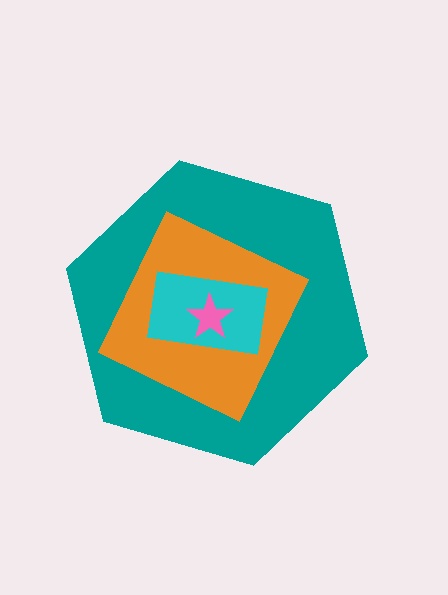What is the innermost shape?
The pink star.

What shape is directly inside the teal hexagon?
The orange diamond.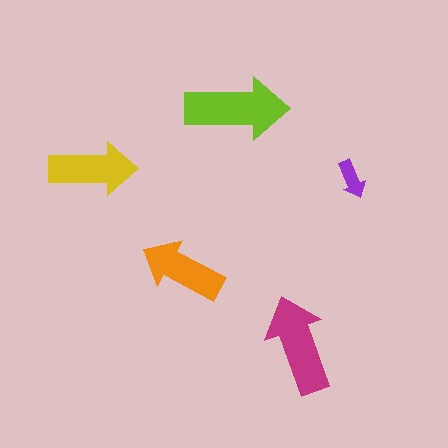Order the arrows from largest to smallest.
the lime one, the magenta one, the yellow one, the orange one, the purple one.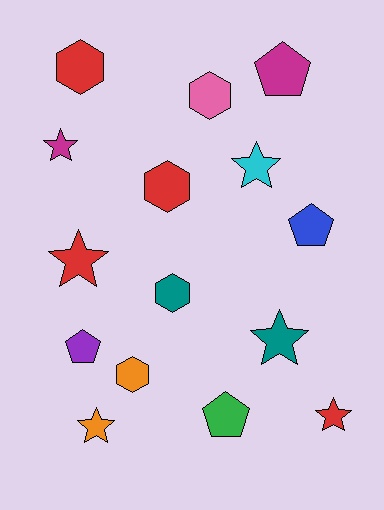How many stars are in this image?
There are 6 stars.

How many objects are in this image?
There are 15 objects.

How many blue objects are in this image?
There is 1 blue object.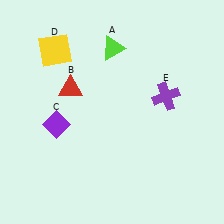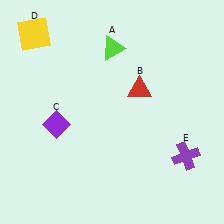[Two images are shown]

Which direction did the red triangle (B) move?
The red triangle (B) moved right.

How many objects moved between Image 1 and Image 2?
3 objects moved between the two images.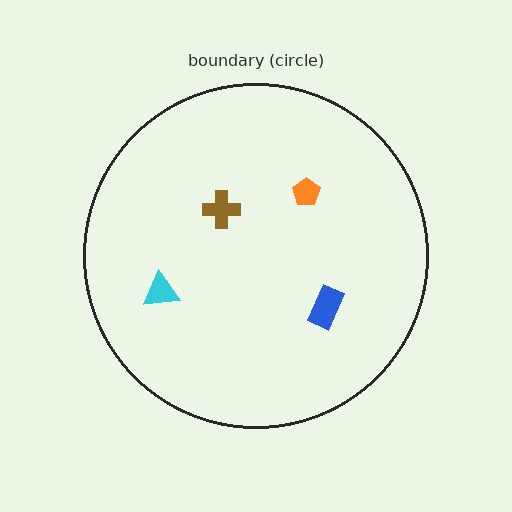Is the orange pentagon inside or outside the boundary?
Inside.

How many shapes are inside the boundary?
4 inside, 0 outside.